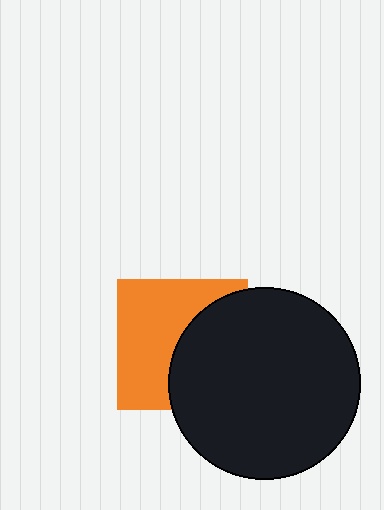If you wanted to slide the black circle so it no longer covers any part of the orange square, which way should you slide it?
Slide it right — that is the most direct way to separate the two shapes.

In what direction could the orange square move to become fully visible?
The orange square could move left. That would shift it out from behind the black circle entirely.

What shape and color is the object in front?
The object in front is a black circle.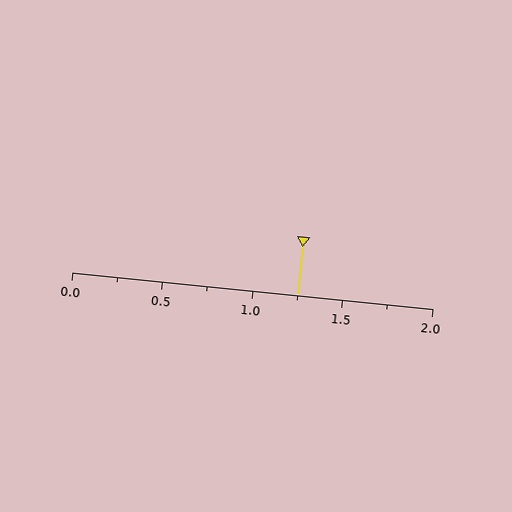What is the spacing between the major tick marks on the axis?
The major ticks are spaced 0.5 apart.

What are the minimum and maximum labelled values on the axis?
The axis runs from 0.0 to 2.0.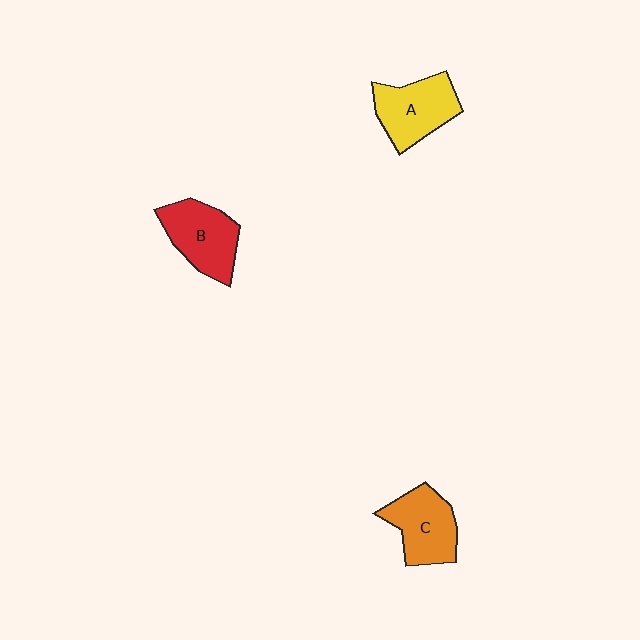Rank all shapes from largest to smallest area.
From largest to smallest: A (yellow), B (red), C (orange).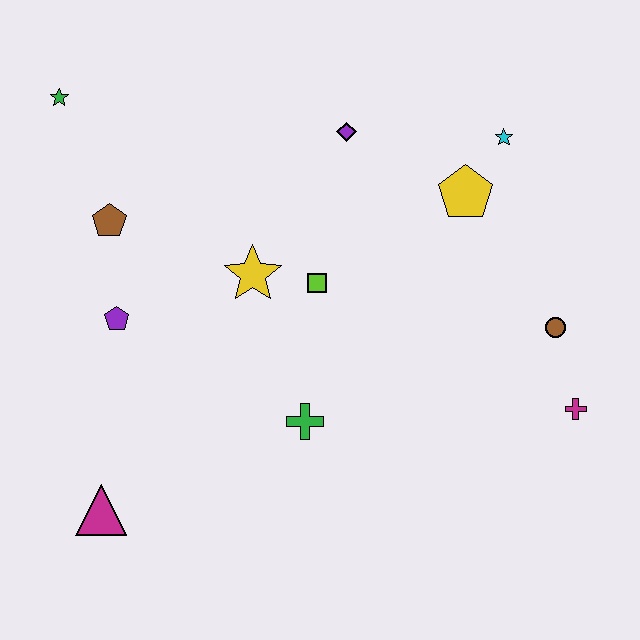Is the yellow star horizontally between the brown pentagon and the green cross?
Yes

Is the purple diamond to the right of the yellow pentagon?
No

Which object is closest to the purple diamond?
The yellow pentagon is closest to the purple diamond.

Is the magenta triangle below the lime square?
Yes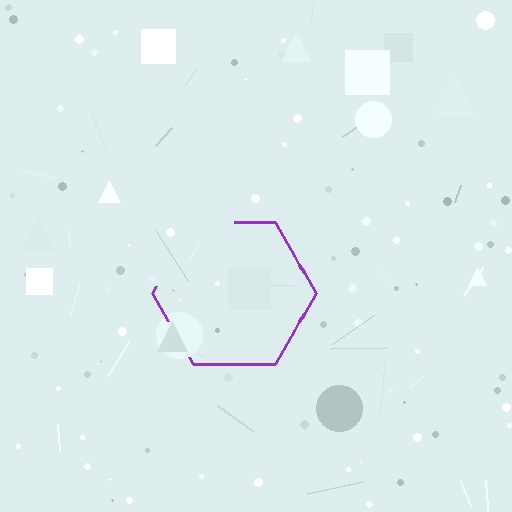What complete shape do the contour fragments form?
The contour fragments form a hexagon.